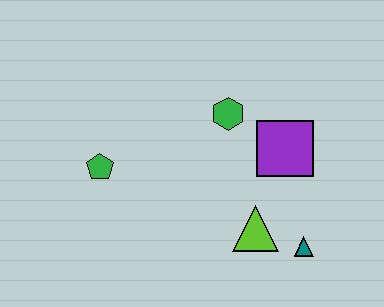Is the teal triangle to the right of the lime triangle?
Yes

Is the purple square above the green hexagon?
No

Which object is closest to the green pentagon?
The green hexagon is closest to the green pentagon.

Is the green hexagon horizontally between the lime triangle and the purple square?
No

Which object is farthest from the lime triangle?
The green pentagon is farthest from the lime triangle.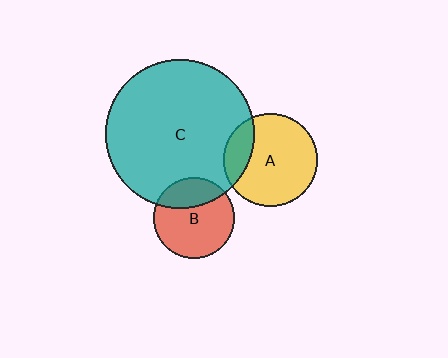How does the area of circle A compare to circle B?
Approximately 1.3 times.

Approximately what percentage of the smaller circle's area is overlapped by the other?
Approximately 20%.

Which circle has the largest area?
Circle C (teal).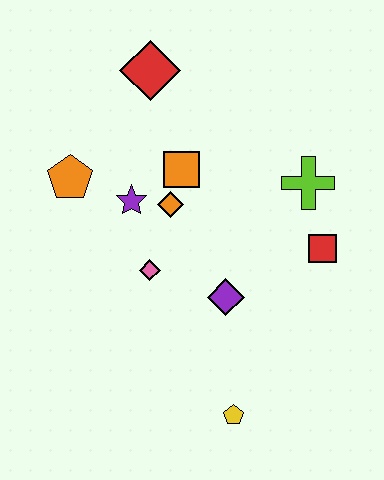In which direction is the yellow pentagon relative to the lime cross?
The yellow pentagon is below the lime cross.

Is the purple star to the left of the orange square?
Yes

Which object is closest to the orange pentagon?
The purple star is closest to the orange pentagon.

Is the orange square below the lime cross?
No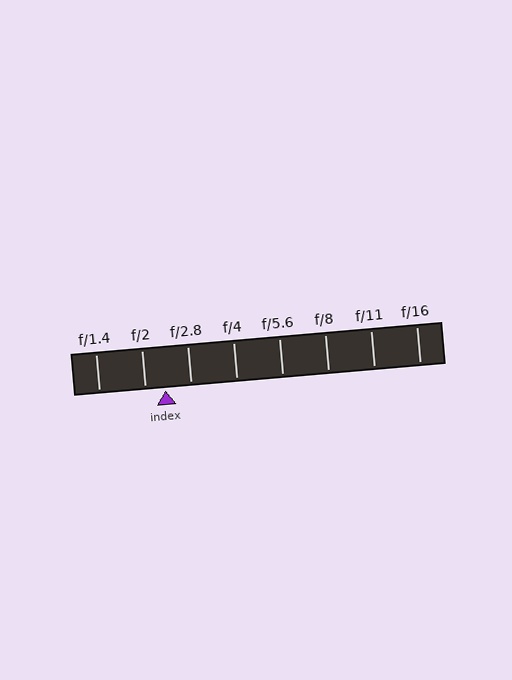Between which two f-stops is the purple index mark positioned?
The index mark is between f/2 and f/2.8.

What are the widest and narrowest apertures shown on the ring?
The widest aperture shown is f/1.4 and the narrowest is f/16.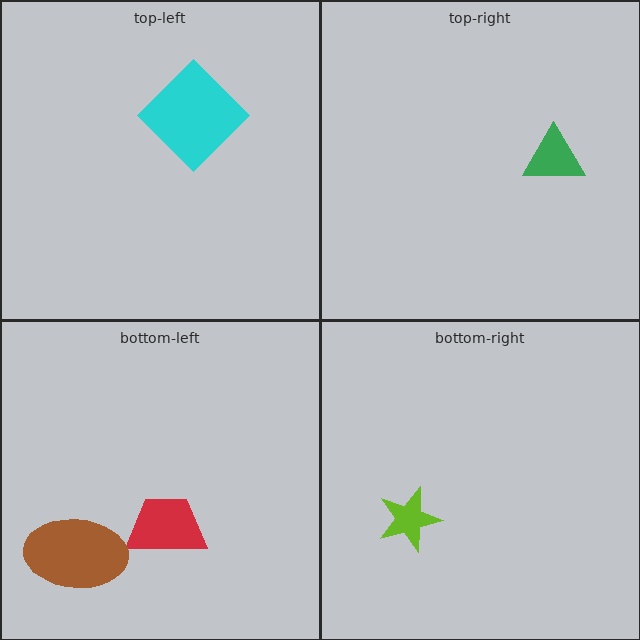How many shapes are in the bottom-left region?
2.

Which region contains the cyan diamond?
The top-left region.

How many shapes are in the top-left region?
1.